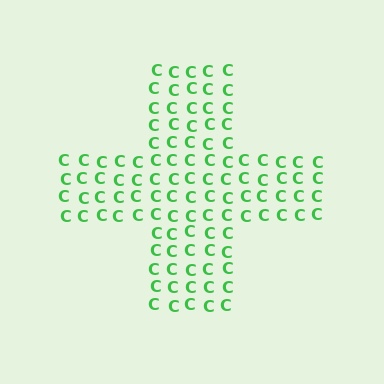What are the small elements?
The small elements are letter C's.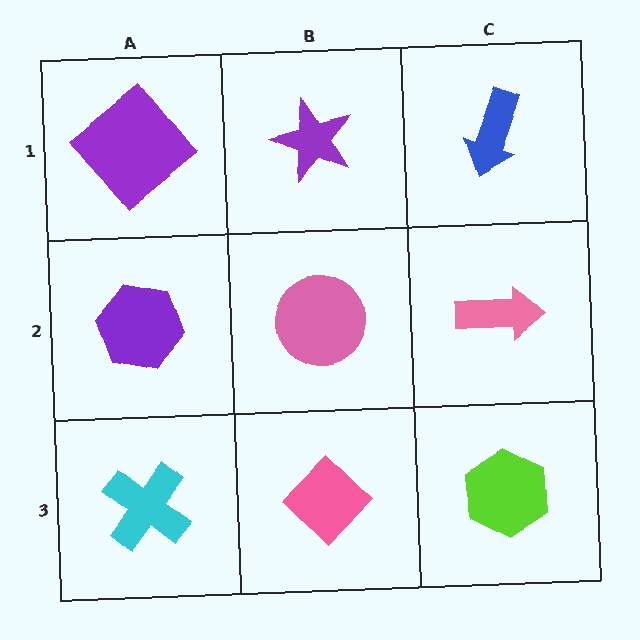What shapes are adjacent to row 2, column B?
A purple star (row 1, column B), a pink diamond (row 3, column B), a purple hexagon (row 2, column A), a pink arrow (row 2, column C).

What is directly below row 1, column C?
A pink arrow.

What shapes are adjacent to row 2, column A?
A purple diamond (row 1, column A), a cyan cross (row 3, column A), a pink circle (row 2, column B).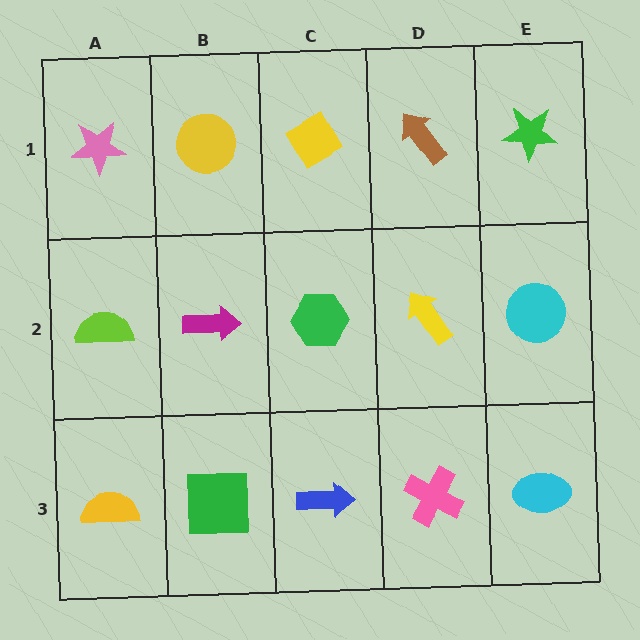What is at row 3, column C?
A blue arrow.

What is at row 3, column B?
A green square.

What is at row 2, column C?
A green hexagon.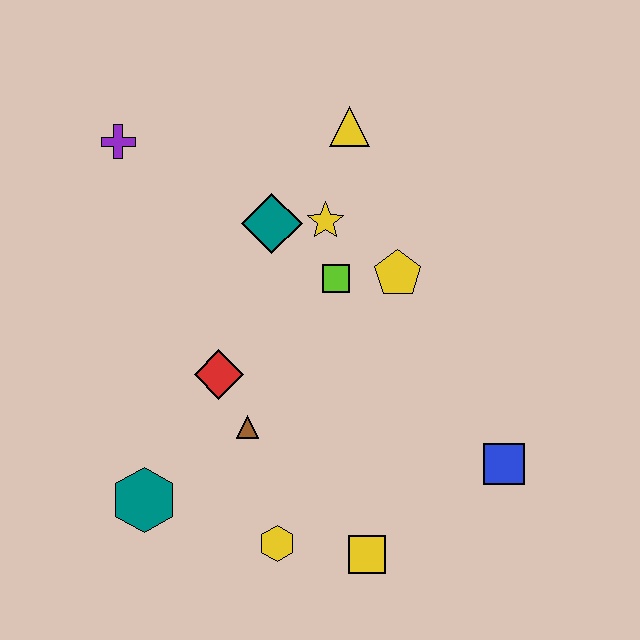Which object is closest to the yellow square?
The yellow hexagon is closest to the yellow square.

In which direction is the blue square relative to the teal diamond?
The blue square is below the teal diamond.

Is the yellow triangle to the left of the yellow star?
No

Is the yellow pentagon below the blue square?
No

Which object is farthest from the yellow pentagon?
The teal hexagon is farthest from the yellow pentagon.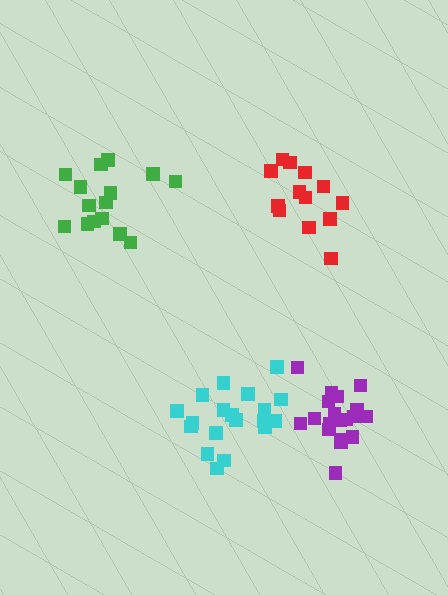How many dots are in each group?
Group 1: 19 dots, Group 2: 13 dots, Group 3: 19 dots, Group 4: 15 dots (66 total).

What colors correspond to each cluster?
The clusters are colored: purple, red, cyan, green.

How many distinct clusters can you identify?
There are 4 distinct clusters.